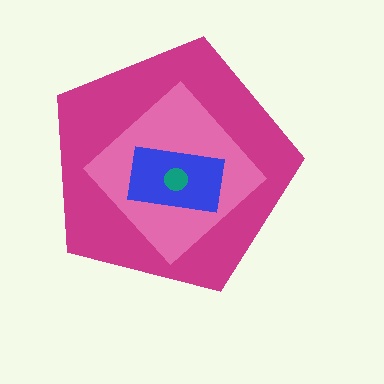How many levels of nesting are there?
4.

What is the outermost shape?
The magenta pentagon.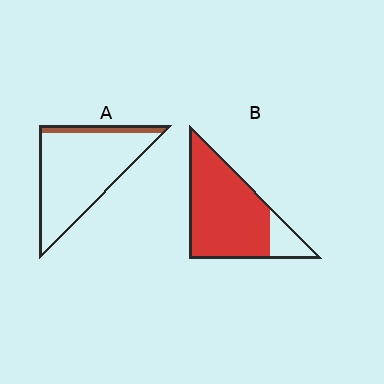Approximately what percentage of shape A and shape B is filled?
A is approximately 10% and B is approximately 85%.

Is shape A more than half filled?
No.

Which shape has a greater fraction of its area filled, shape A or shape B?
Shape B.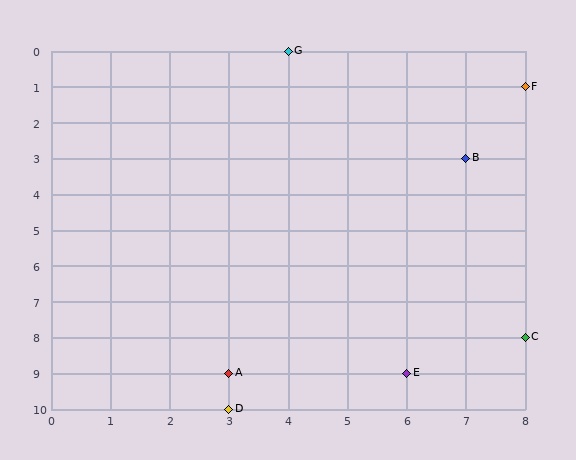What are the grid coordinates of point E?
Point E is at grid coordinates (6, 9).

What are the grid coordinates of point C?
Point C is at grid coordinates (8, 8).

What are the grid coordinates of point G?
Point G is at grid coordinates (4, 0).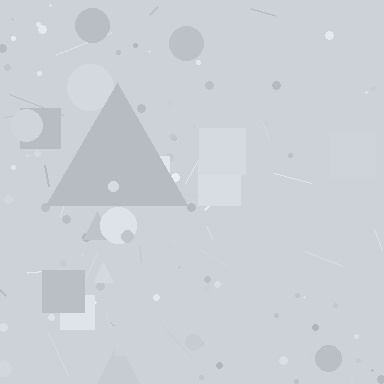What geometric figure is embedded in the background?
A triangle is embedded in the background.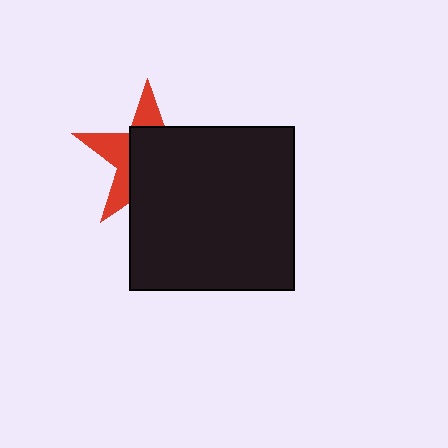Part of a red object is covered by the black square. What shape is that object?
It is a star.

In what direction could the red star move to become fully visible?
The red star could move toward the upper-left. That would shift it out from behind the black square entirely.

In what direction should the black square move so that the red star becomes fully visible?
The black square should move toward the lower-right. That is the shortest direction to clear the overlap and leave the red star fully visible.